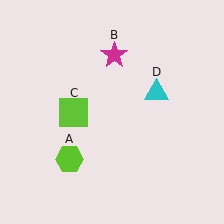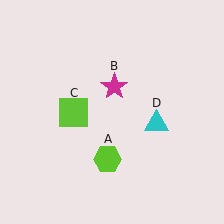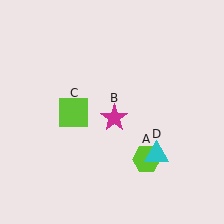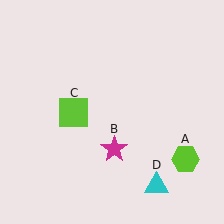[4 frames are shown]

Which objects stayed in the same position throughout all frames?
Lime square (object C) remained stationary.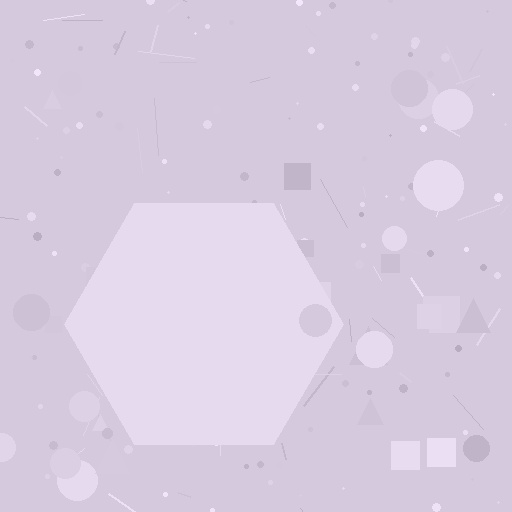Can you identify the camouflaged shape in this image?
The camouflaged shape is a hexagon.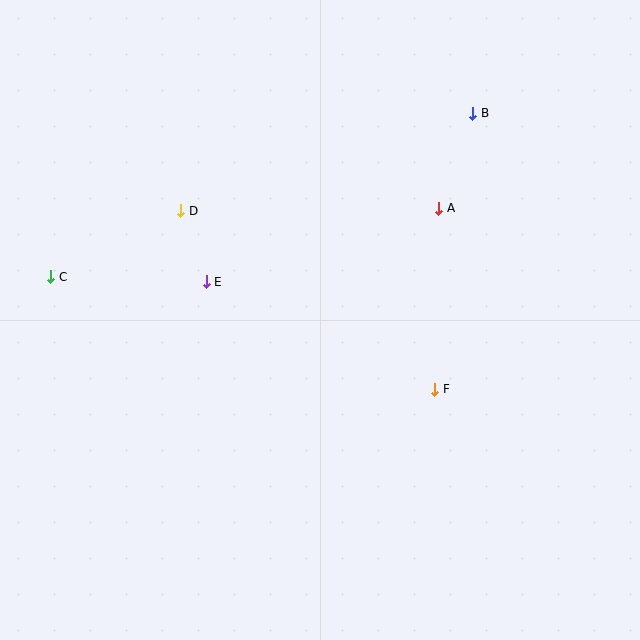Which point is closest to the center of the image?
Point E at (206, 282) is closest to the center.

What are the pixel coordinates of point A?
Point A is at (439, 208).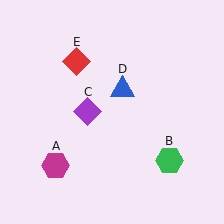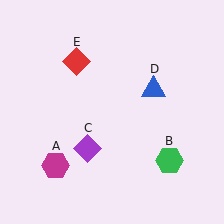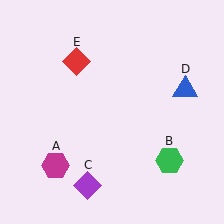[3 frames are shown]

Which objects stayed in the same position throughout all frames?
Magenta hexagon (object A) and green hexagon (object B) and red diamond (object E) remained stationary.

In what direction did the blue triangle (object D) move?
The blue triangle (object D) moved right.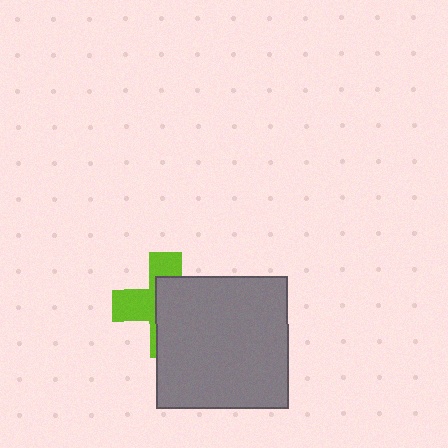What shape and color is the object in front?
The object in front is a gray square.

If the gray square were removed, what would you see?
You would see the complete lime cross.